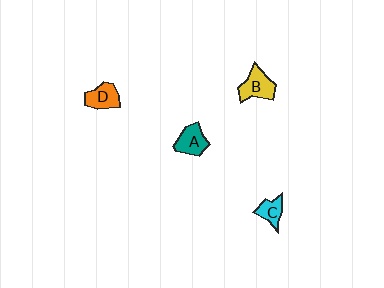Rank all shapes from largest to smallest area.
From largest to smallest: B (yellow), A (teal), D (orange), C (cyan).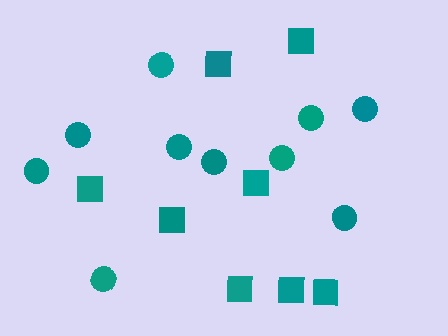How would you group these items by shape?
There are 2 groups: one group of squares (8) and one group of circles (10).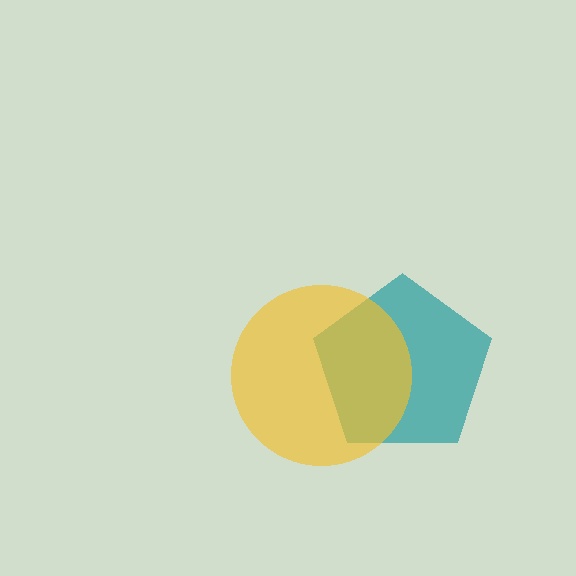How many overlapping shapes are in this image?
There are 2 overlapping shapes in the image.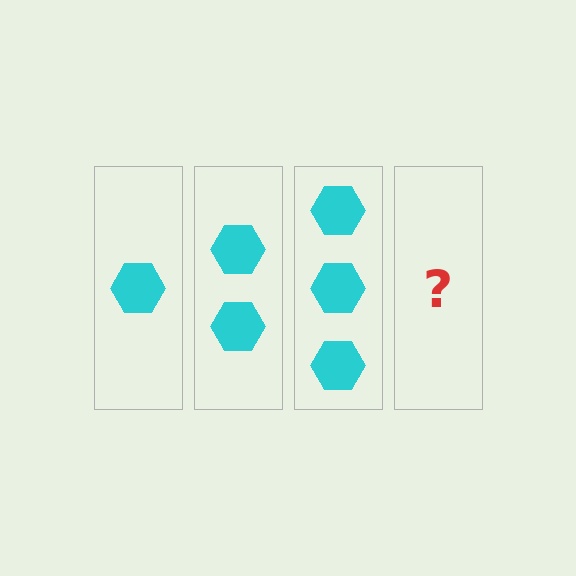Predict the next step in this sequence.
The next step is 4 hexagons.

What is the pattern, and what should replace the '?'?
The pattern is that each step adds one more hexagon. The '?' should be 4 hexagons.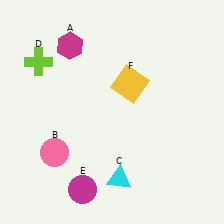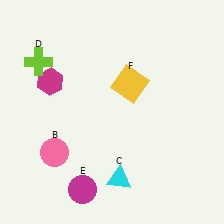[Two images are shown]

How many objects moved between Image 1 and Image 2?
1 object moved between the two images.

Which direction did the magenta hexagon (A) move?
The magenta hexagon (A) moved down.